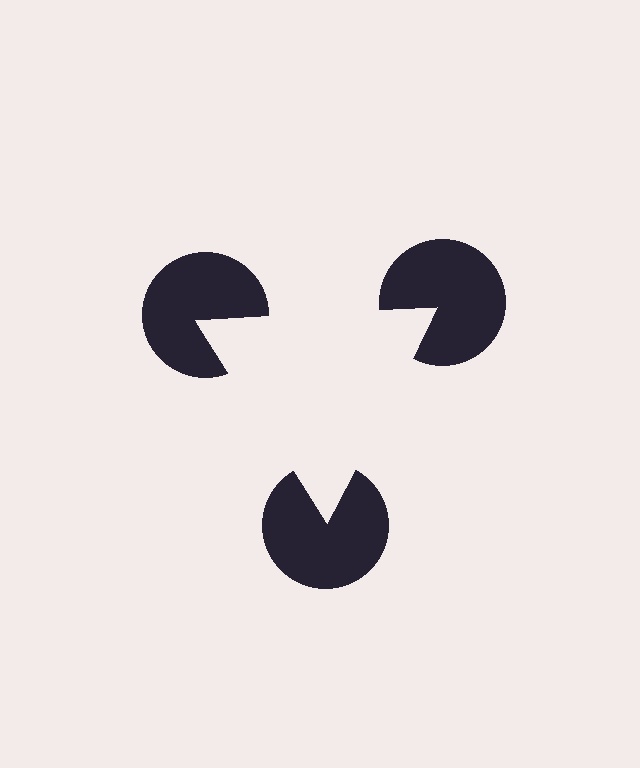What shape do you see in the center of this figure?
An illusory triangle — its edges are inferred from the aligned wedge cuts in the pac-man discs, not physically drawn.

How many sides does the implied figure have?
3 sides.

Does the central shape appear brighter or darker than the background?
It typically appears slightly brighter than the background, even though no actual brightness change is drawn.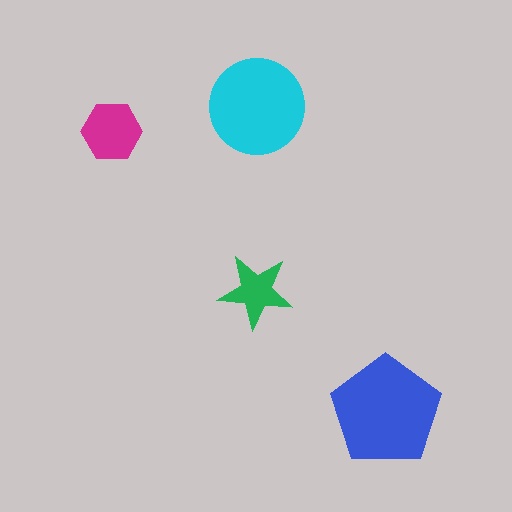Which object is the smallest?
The green star.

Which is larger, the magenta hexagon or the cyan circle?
The cyan circle.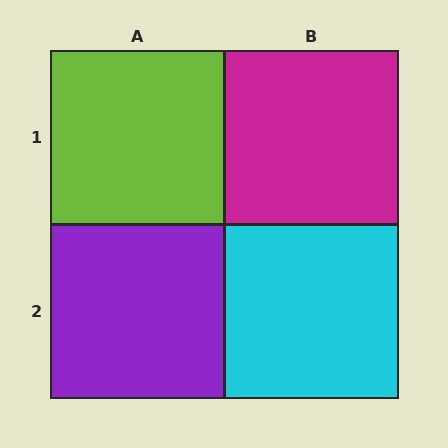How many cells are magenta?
1 cell is magenta.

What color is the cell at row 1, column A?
Lime.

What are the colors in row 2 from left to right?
Purple, cyan.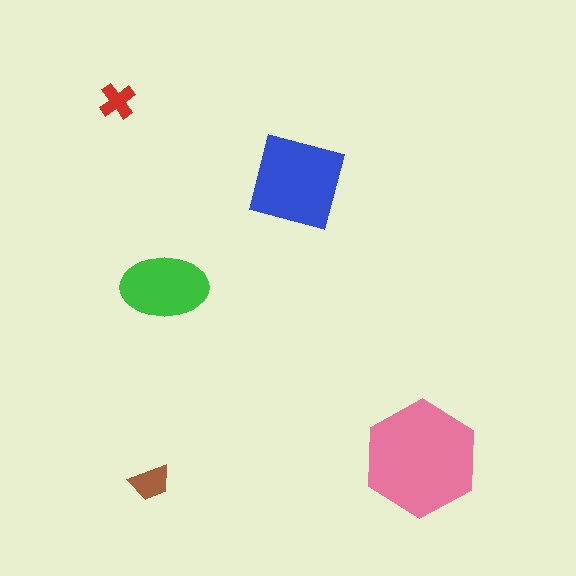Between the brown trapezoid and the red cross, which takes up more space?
The brown trapezoid.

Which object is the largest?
The pink hexagon.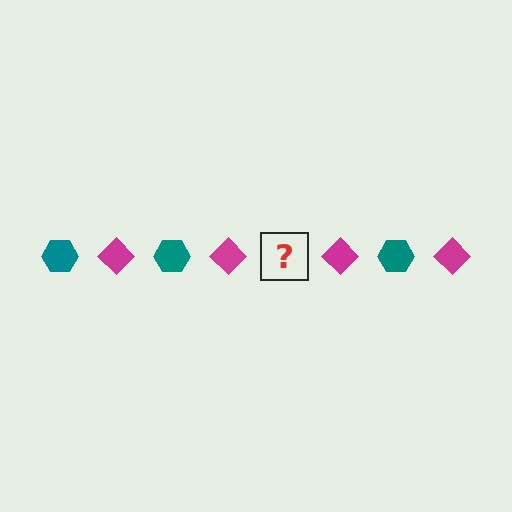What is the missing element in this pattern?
The missing element is a teal hexagon.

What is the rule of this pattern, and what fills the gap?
The rule is that the pattern alternates between teal hexagon and magenta diamond. The gap should be filled with a teal hexagon.